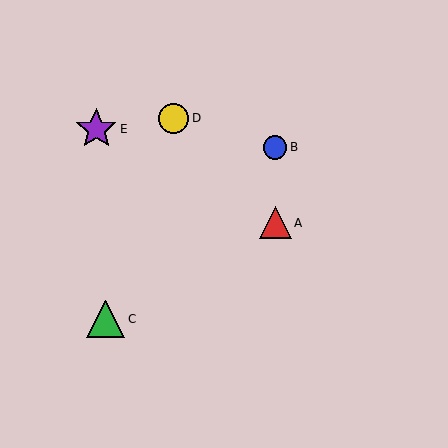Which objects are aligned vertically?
Objects A, B are aligned vertically.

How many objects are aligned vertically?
2 objects (A, B) are aligned vertically.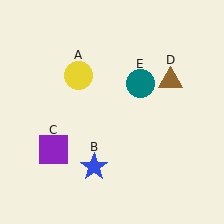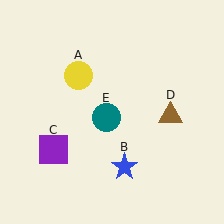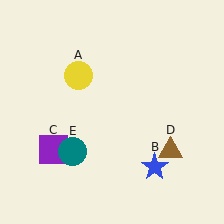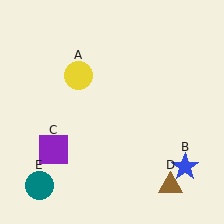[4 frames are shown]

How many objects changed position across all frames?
3 objects changed position: blue star (object B), brown triangle (object D), teal circle (object E).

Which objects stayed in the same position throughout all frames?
Yellow circle (object A) and purple square (object C) remained stationary.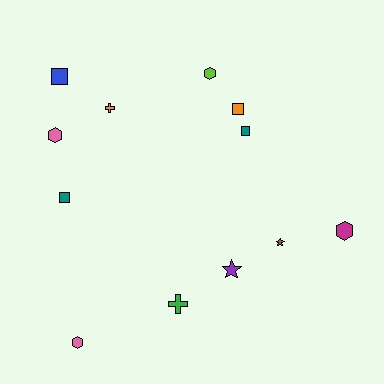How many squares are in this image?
There are 4 squares.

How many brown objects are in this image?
There is 1 brown object.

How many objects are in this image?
There are 12 objects.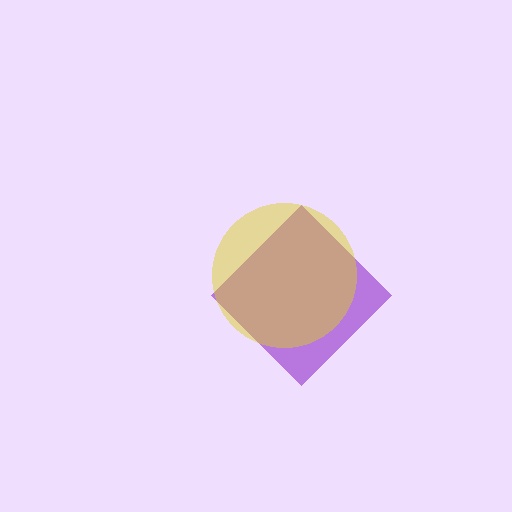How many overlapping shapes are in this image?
There are 2 overlapping shapes in the image.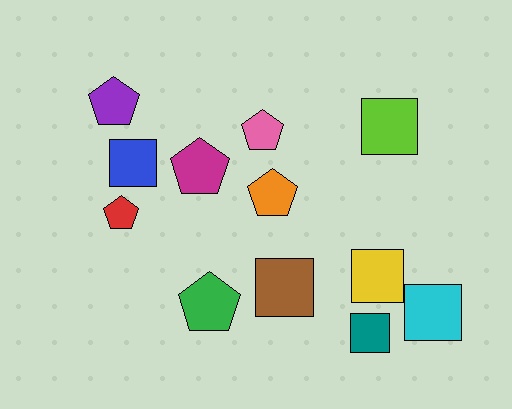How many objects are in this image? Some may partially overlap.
There are 12 objects.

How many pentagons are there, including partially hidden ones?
There are 6 pentagons.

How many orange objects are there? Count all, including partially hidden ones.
There is 1 orange object.